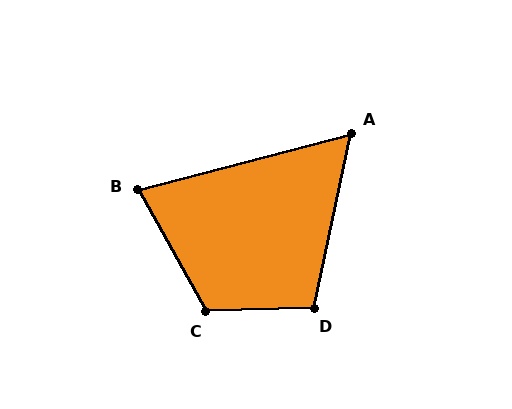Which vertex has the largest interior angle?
C, at approximately 117 degrees.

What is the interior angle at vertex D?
Approximately 104 degrees (obtuse).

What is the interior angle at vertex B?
Approximately 76 degrees (acute).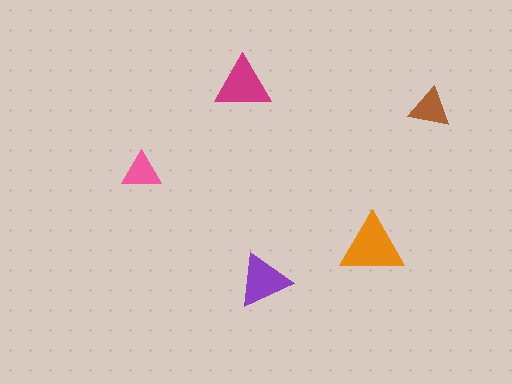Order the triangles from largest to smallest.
the orange one, the magenta one, the purple one, the brown one, the pink one.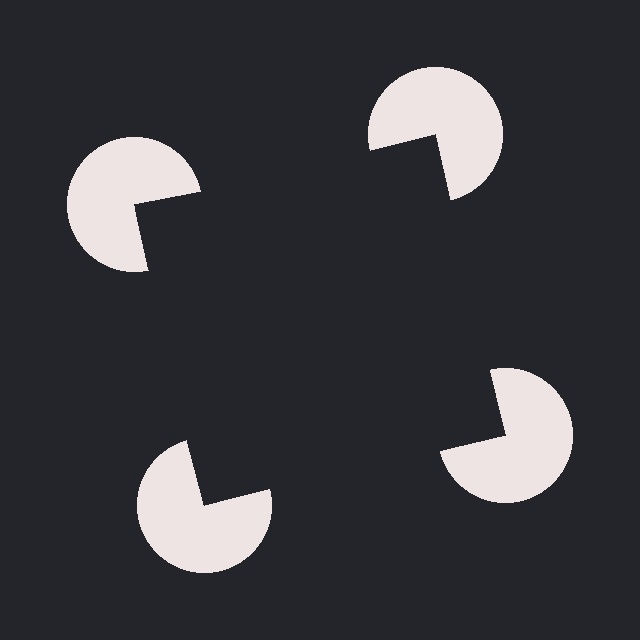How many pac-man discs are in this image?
There are 4 — one at each vertex of the illusory square.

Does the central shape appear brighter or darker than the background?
It typically appears slightly darker than the background, even though no actual brightness change is drawn.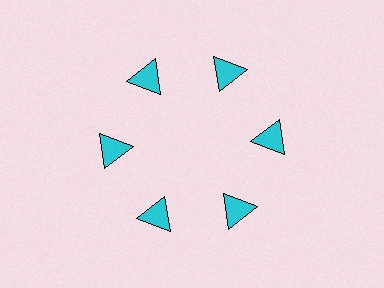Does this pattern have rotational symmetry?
Yes, this pattern has 6-fold rotational symmetry. It looks the same after rotating 60 degrees around the center.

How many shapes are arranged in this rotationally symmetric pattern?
There are 6 shapes, arranged in 6 groups of 1.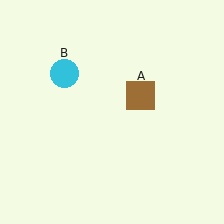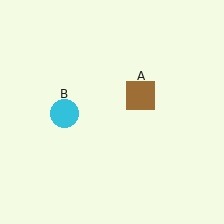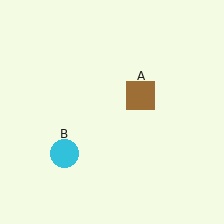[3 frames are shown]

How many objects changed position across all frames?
1 object changed position: cyan circle (object B).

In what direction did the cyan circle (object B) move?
The cyan circle (object B) moved down.